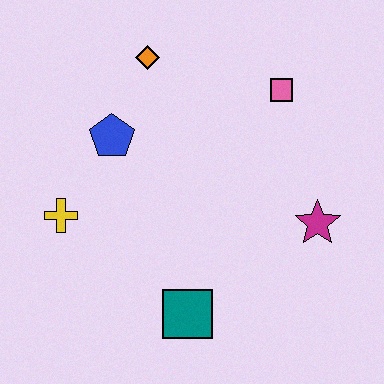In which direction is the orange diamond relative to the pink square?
The orange diamond is to the left of the pink square.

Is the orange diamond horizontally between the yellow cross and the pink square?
Yes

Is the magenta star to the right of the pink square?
Yes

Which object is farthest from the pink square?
The yellow cross is farthest from the pink square.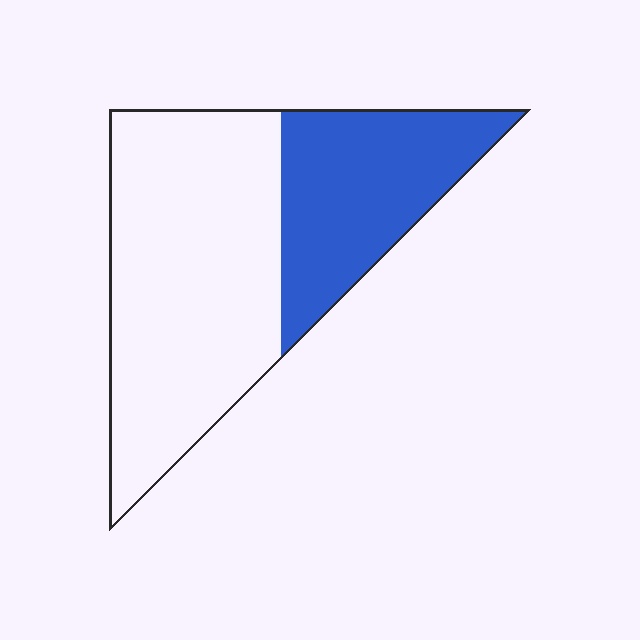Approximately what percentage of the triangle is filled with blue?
Approximately 35%.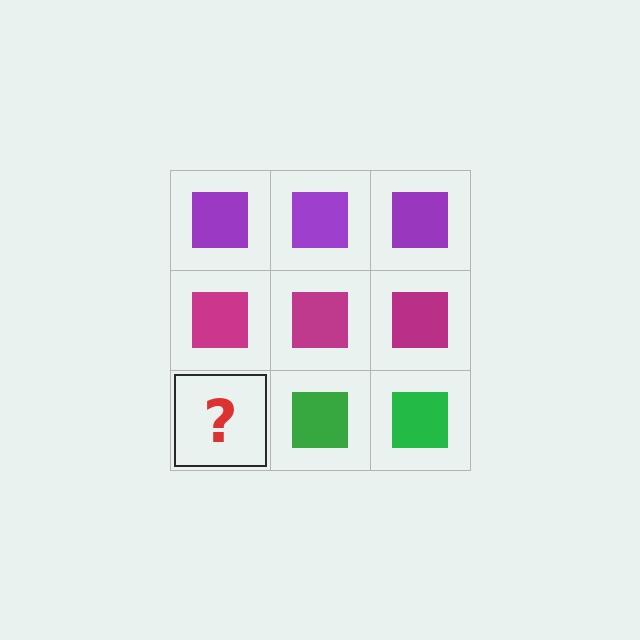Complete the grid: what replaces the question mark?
The question mark should be replaced with a green square.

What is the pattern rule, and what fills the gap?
The rule is that each row has a consistent color. The gap should be filled with a green square.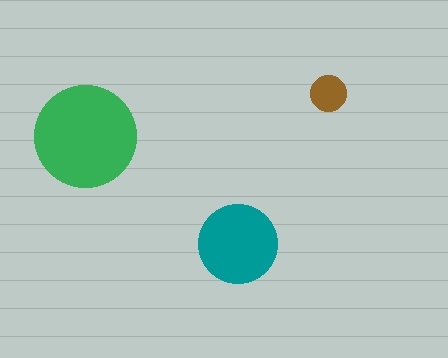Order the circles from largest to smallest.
the green one, the teal one, the brown one.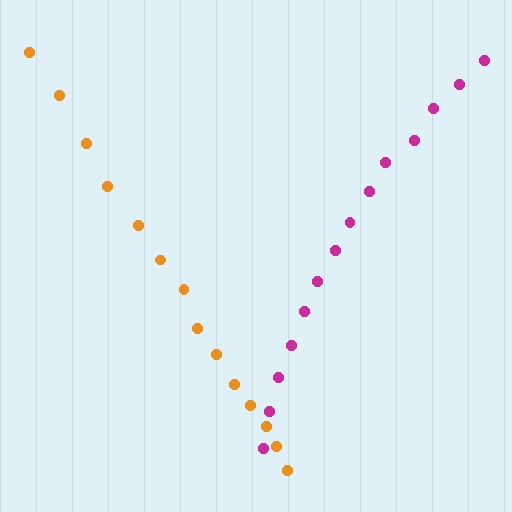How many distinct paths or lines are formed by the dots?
There are 2 distinct paths.